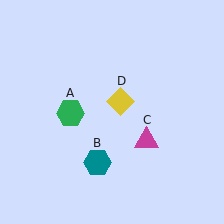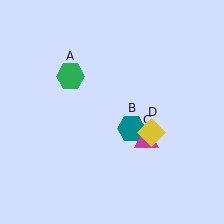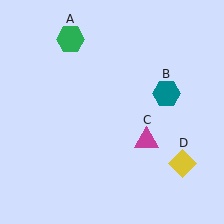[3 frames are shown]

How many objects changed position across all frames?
3 objects changed position: green hexagon (object A), teal hexagon (object B), yellow diamond (object D).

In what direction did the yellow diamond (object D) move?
The yellow diamond (object D) moved down and to the right.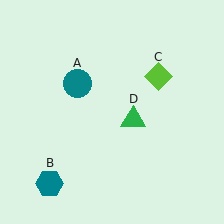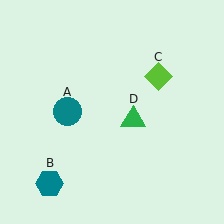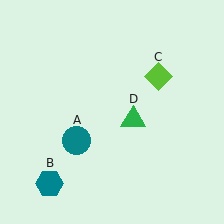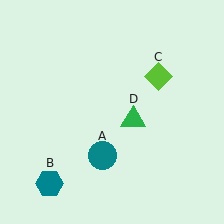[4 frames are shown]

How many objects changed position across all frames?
1 object changed position: teal circle (object A).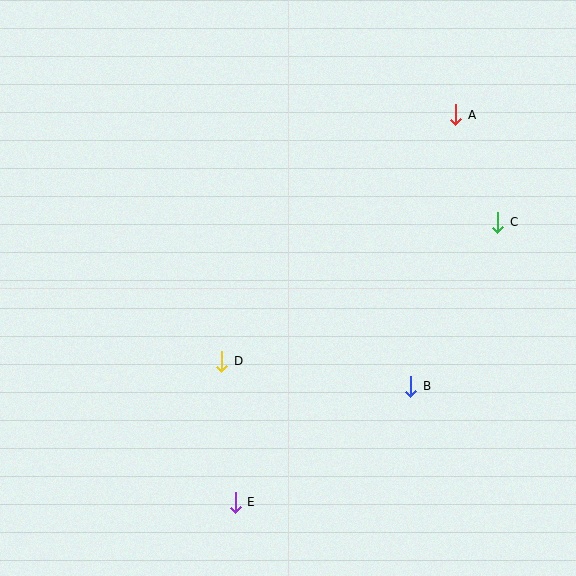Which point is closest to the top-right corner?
Point A is closest to the top-right corner.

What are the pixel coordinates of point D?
Point D is at (222, 361).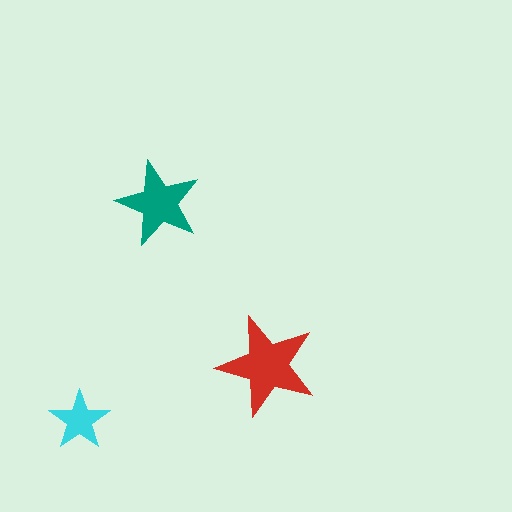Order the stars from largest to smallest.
the red one, the teal one, the cyan one.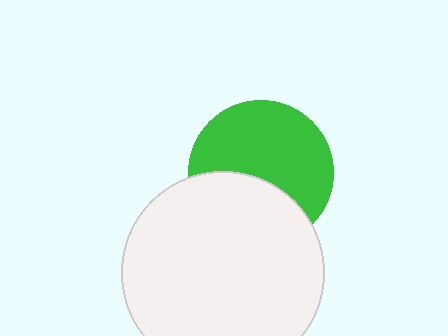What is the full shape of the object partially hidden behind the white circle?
The partially hidden object is a green circle.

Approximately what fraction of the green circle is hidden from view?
Roughly 38% of the green circle is hidden behind the white circle.